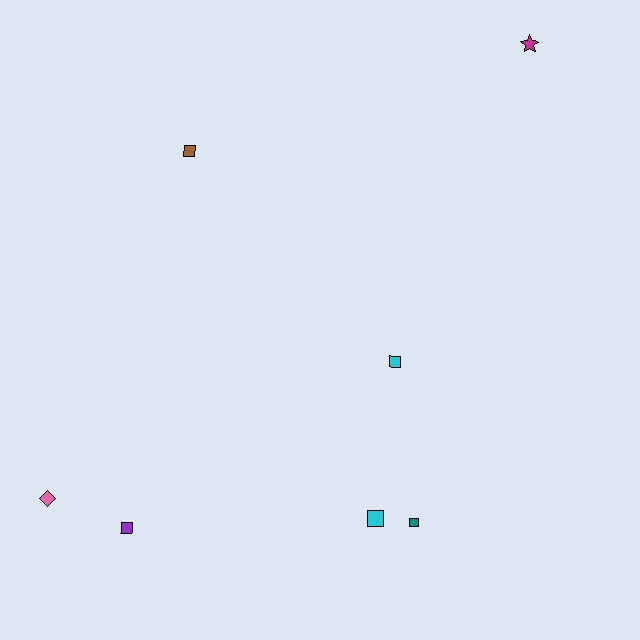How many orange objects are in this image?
There are no orange objects.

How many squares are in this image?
There are 5 squares.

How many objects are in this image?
There are 7 objects.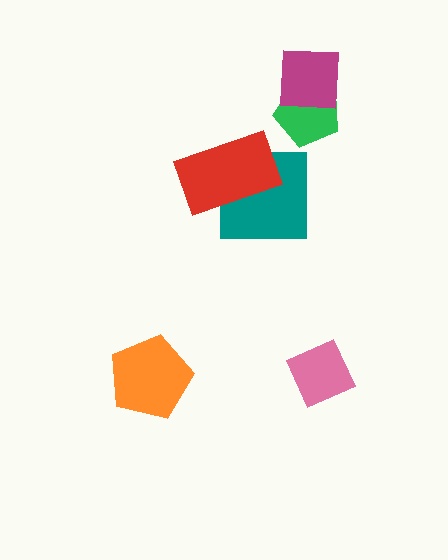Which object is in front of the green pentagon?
The magenta square is in front of the green pentagon.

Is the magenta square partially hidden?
No, no other shape covers it.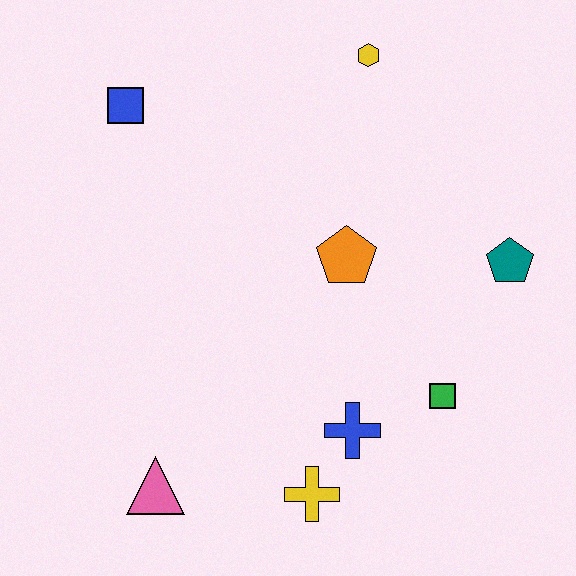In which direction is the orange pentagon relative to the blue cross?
The orange pentagon is above the blue cross.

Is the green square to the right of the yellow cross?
Yes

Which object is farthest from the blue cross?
The blue square is farthest from the blue cross.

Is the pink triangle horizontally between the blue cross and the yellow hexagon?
No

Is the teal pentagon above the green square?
Yes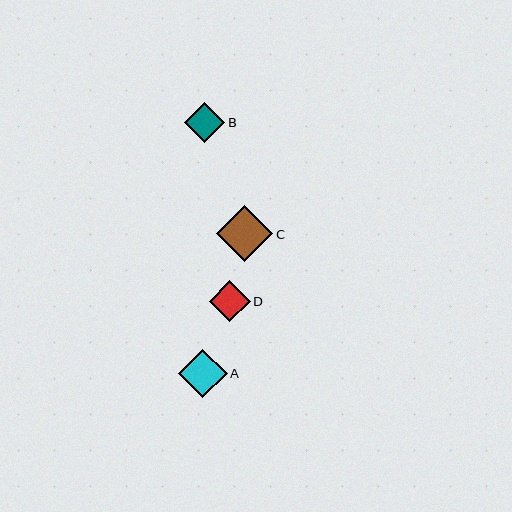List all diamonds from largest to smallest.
From largest to smallest: C, A, D, B.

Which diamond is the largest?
Diamond C is the largest with a size of approximately 56 pixels.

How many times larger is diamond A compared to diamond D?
Diamond A is approximately 1.2 times the size of diamond D.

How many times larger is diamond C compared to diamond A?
Diamond C is approximately 1.2 times the size of diamond A.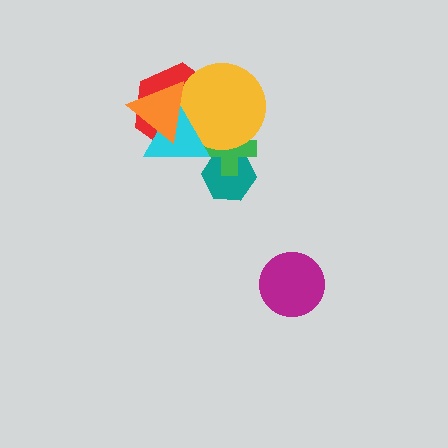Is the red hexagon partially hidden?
Yes, it is partially covered by another shape.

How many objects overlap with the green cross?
4 objects overlap with the green cross.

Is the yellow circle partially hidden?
Yes, it is partially covered by another shape.